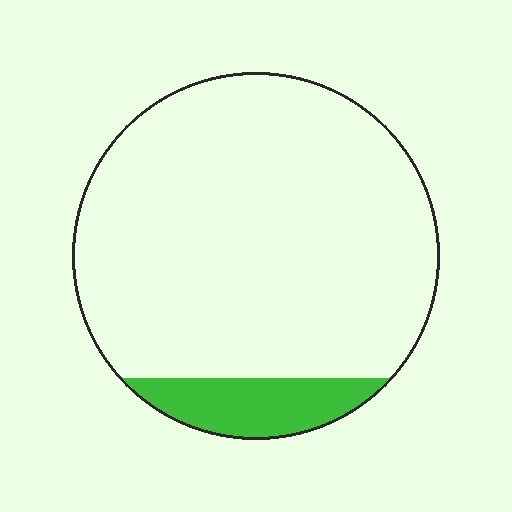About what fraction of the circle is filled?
About one tenth (1/10).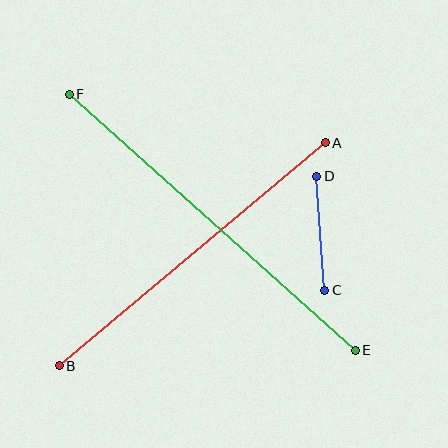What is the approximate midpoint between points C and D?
The midpoint is at approximately (321, 233) pixels.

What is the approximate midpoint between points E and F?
The midpoint is at approximately (212, 222) pixels.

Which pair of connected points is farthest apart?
Points E and F are farthest apart.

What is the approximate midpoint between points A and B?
The midpoint is at approximately (192, 254) pixels.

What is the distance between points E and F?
The distance is approximately 383 pixels.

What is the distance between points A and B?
The distance is approximately 347 pixels.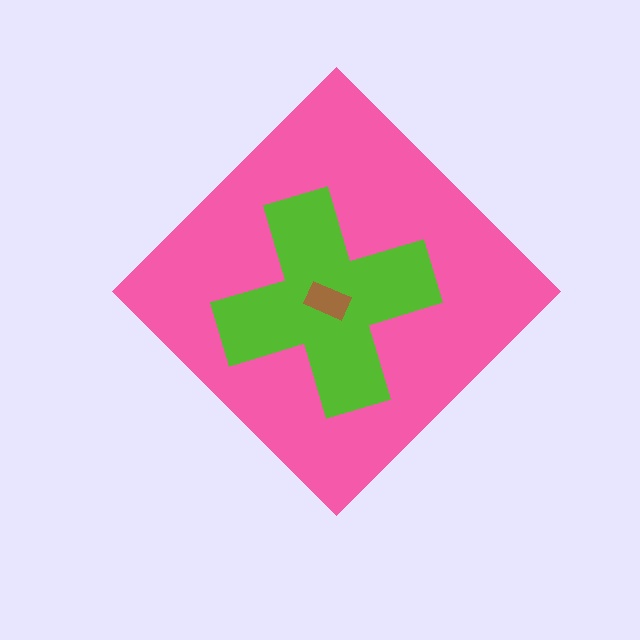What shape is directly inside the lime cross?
The brown rectangle.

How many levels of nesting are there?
3.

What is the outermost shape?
The pink diamond.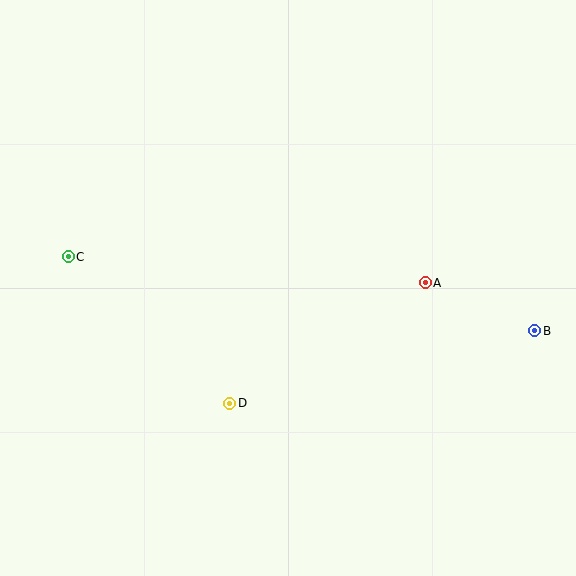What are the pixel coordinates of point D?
Point D is at (230, 403).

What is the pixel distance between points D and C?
The distance between D and C is 218 pixels.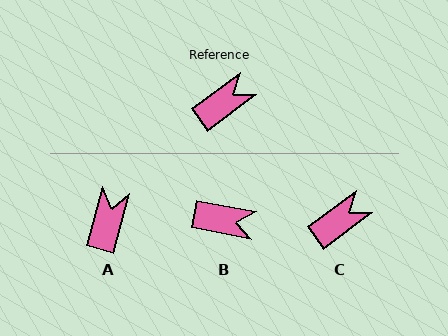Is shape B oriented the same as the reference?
No, it is off by about 47 degrees.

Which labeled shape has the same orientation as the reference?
C.